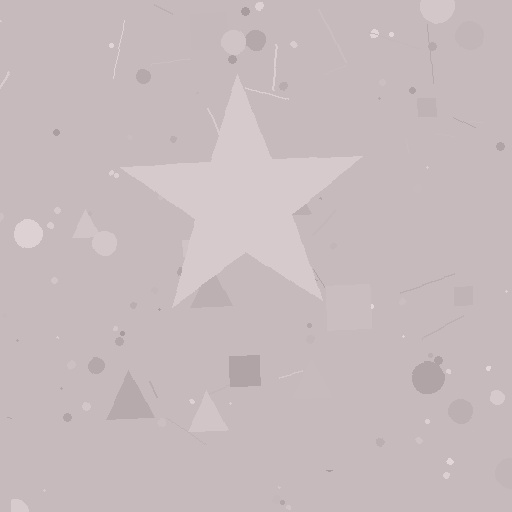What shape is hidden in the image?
A star is hidden in the image.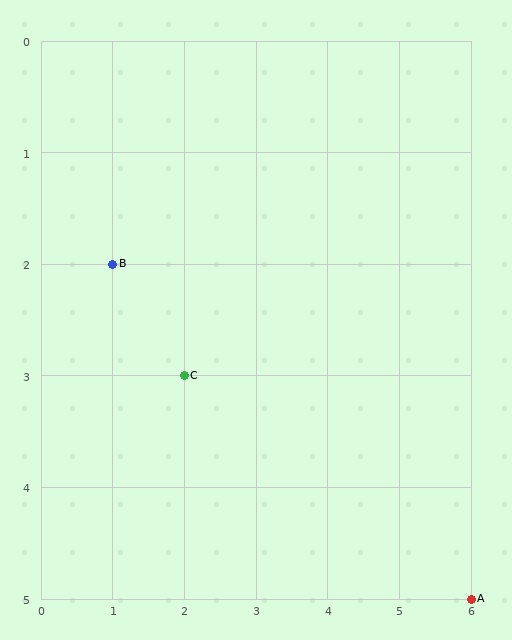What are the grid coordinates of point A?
Point A is at grid coordinates (6, 5).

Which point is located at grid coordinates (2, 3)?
Point C is at (2, 3).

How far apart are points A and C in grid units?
Points A and C are 4 columns and 2 rows apart (about 4.5 grid units diagonally).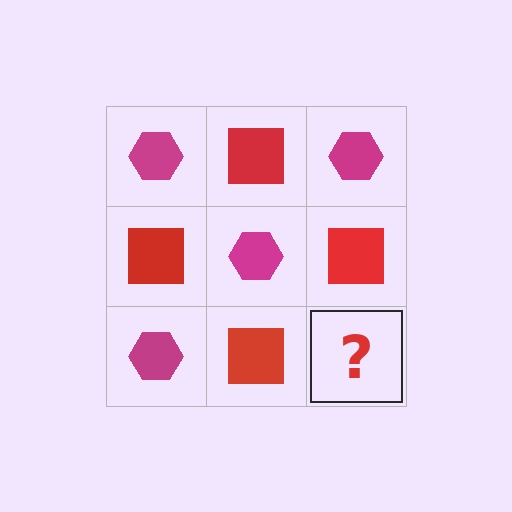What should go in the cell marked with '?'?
The missing cell should contain a magenta hexagon.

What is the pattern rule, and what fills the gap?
The rule is that it alternates magenta hexagon and red square in a checkerboard pattern. The gap should be filled with a magenta hexagon.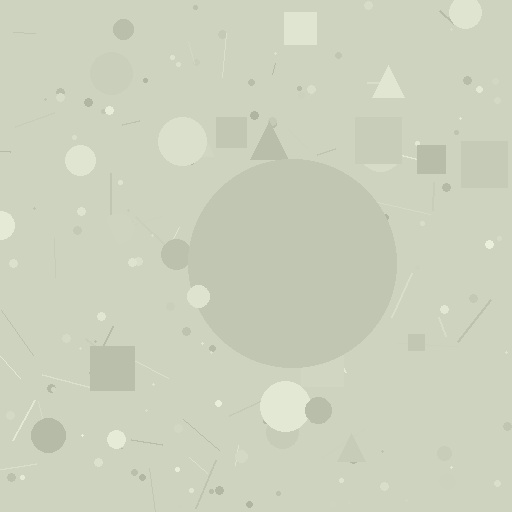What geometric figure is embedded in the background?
A circle is embedded in the background.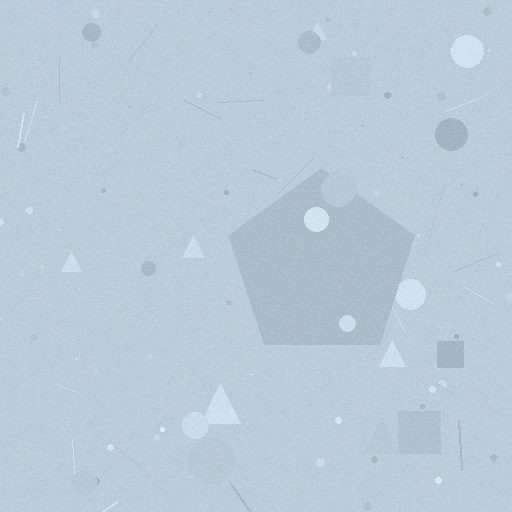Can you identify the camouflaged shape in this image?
The camouflaged shape is a pentagon.